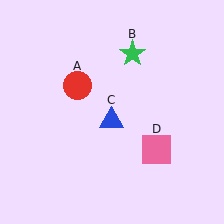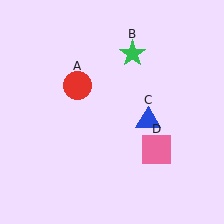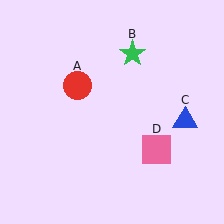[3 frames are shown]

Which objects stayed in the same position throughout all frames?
Red circle (object A) and green star (object B) and pink square (object D) remained stationary.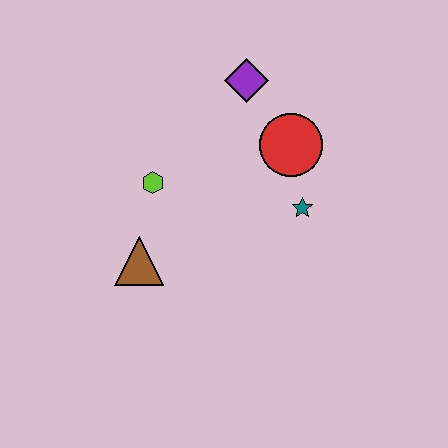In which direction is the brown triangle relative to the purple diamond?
The brown triangle is below the purple diamond.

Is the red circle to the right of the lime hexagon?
Yes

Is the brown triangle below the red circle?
Yes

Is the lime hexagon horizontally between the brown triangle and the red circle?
Yes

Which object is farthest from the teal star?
The brown triangle is farthest from the teal star.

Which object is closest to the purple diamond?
The red circle is closest to the purple diamond.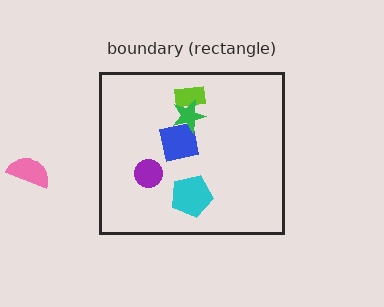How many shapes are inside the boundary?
5 inside, 1 outside.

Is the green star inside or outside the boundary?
Inside.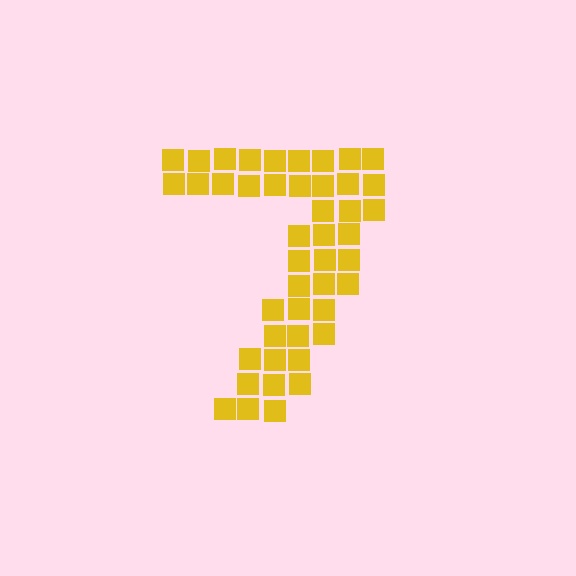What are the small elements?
The small elements are squares.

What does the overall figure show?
The overall figure shows the digit 7.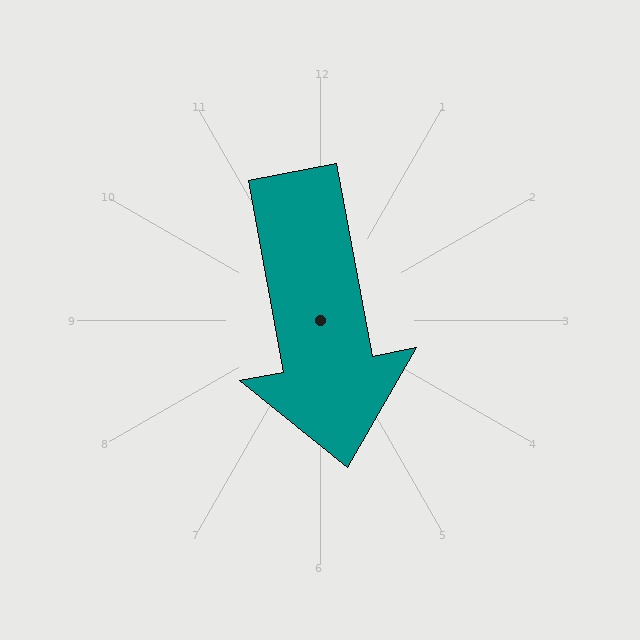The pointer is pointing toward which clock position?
Roughly 6 o'clock.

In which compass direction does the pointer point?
South.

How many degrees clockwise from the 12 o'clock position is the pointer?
Approximately 169 degrees.